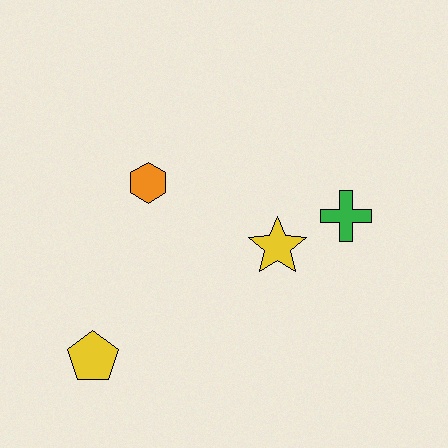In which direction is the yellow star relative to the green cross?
The yellow star is to the left of the green cross.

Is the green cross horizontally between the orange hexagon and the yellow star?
No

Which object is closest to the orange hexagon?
The yellow star is closest to the orange hexagon.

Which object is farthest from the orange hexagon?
The green cross is farthest from the orange hexagon.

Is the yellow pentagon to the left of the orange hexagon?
Yes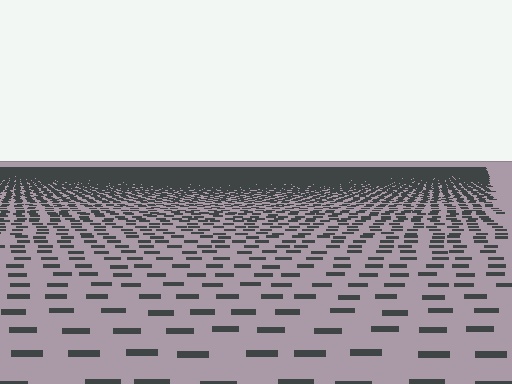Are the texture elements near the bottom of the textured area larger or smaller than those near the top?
Larger. Near the bottom, elements are closer to the viewer and appear at a bigger on-screen size.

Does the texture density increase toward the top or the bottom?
Density increases toward the top.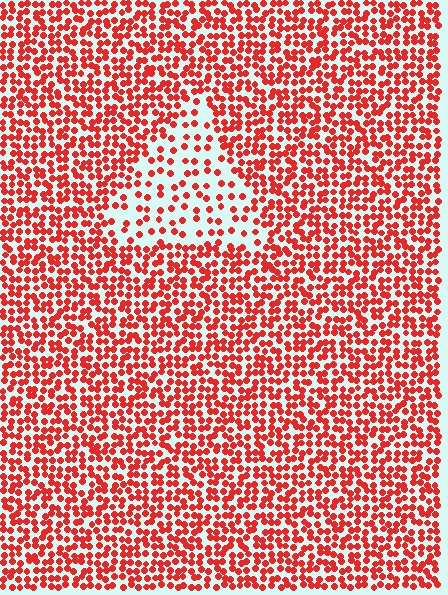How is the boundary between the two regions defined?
The boundary is defined by a change in element density (approximately 2.3x ratio). All elements are the same color, size, and shape.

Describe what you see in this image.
The image contains small red elements arranged at two different densities. A triangle-shaped region is visible where the elements are less densely packed than the surrounding area.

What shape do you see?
I see a triangle.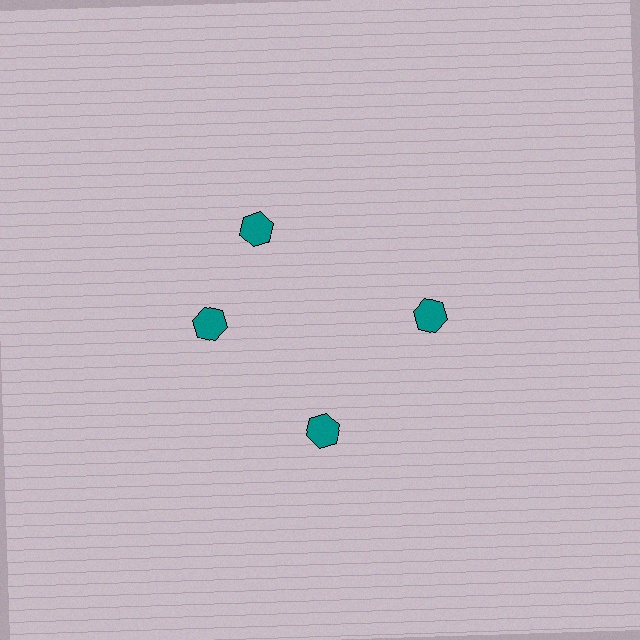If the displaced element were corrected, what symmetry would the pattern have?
It would have 4-fold rotational symmetry — the pattern would map onto itself every 90 degrees.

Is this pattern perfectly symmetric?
No. The 4 teal hexagons are arranged in a ring, but one element near the 12 o'clock position is rotated out of alignment along the ring, breaking the 4-fold rotational symmetry.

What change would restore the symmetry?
The symmetry would be restored by rotating it back into even spacing with its neighbors so that all 4 hexagons sit at equal angles and equal distance from the center.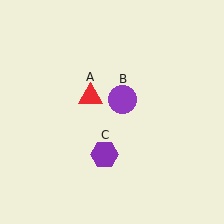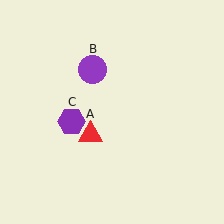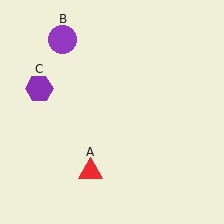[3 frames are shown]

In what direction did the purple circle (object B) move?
The purple circle (object B) moved up and to the left.